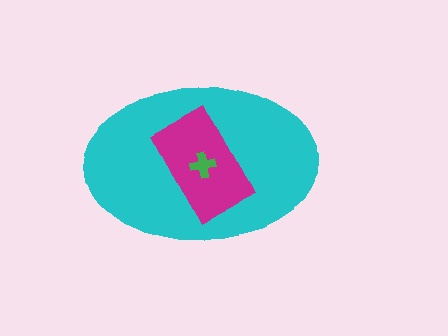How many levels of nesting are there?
3.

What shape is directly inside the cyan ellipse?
The magenta rectangle.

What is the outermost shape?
The cyan ellipse.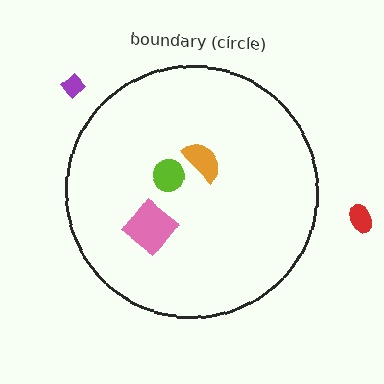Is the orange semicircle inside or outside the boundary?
Inside.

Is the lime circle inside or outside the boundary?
Inside.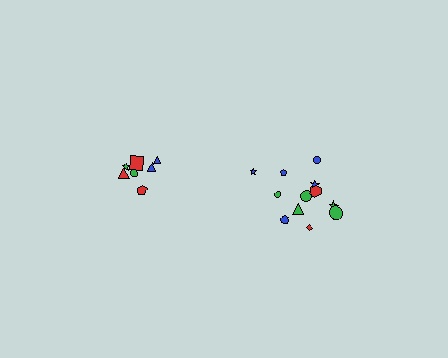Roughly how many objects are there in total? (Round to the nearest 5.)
Roughly 20 objects in total.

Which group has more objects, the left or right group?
The right group.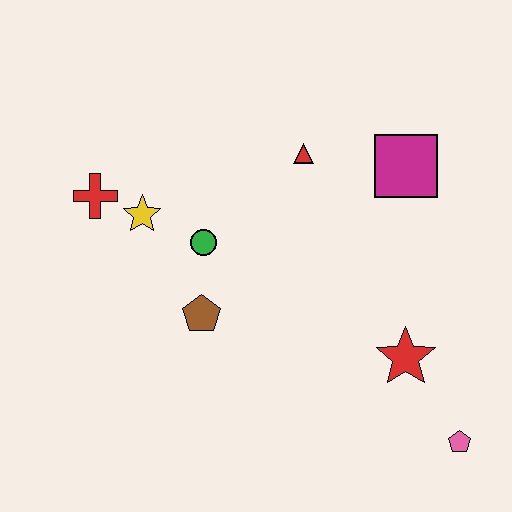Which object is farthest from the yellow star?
The pink pentagon is farthest from the yellow star.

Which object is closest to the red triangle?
The magenta square is closest to the red triangle.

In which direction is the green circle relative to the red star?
The green circle is to the left of the red star.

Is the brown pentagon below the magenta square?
Yes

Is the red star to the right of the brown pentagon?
Yes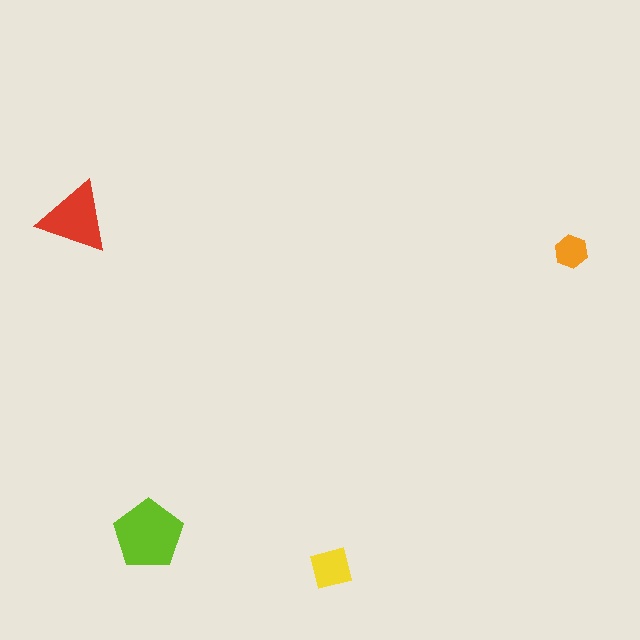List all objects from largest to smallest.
The lime pentagon, the red triangle, the yellow square, the orange hexagon.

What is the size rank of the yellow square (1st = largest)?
3rd.